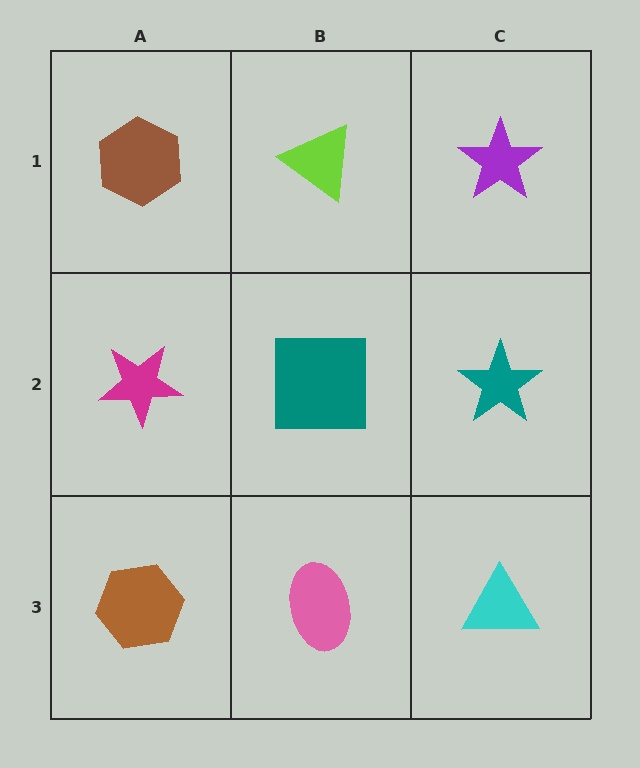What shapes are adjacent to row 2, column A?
A brown hexagon (row 1, column A), a brown hexagon (row 3, column A), a teal square (row 2, column B).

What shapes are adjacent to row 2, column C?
A purple star (row 1, column C), a cyan triangle (row 3, column C), a teal square (row 2, column B).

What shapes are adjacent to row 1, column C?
A teal star (row 2, column C), a lime triangle (row 1, column B).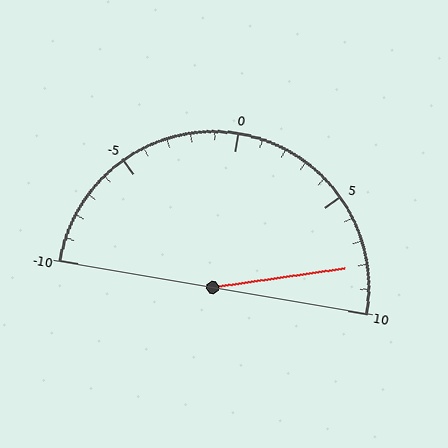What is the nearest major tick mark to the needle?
The nearest major tick mark is 10.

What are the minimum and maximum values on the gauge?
The gauge ranges from -10 to 10.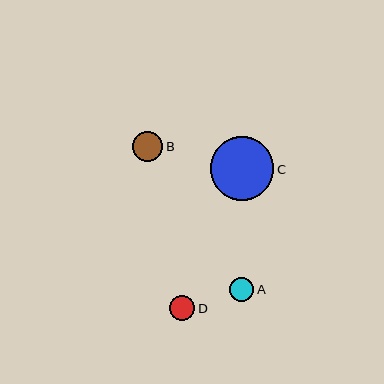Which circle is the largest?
Circle C is the largest with a size of approximately 63 pixels.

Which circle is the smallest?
Circle A is the smallest with a size of approximately 24 pixels.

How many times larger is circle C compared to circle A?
Circle C is approximately 2.6 times the size of circle A.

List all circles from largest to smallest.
From largest to smallest: C, B, D, A.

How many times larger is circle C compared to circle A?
Circle C is approximately 2.6 times the size of circle A.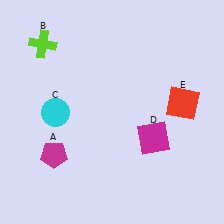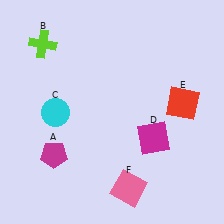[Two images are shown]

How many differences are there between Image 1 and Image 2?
There is 1 difference between the two images.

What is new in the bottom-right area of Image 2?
A pink square (F) was added in the bottom-right area of Image 2.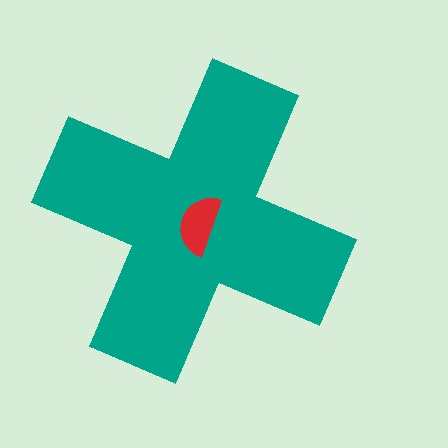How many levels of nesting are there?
2.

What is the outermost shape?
The teal cross.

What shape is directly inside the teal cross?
The red semicircle.